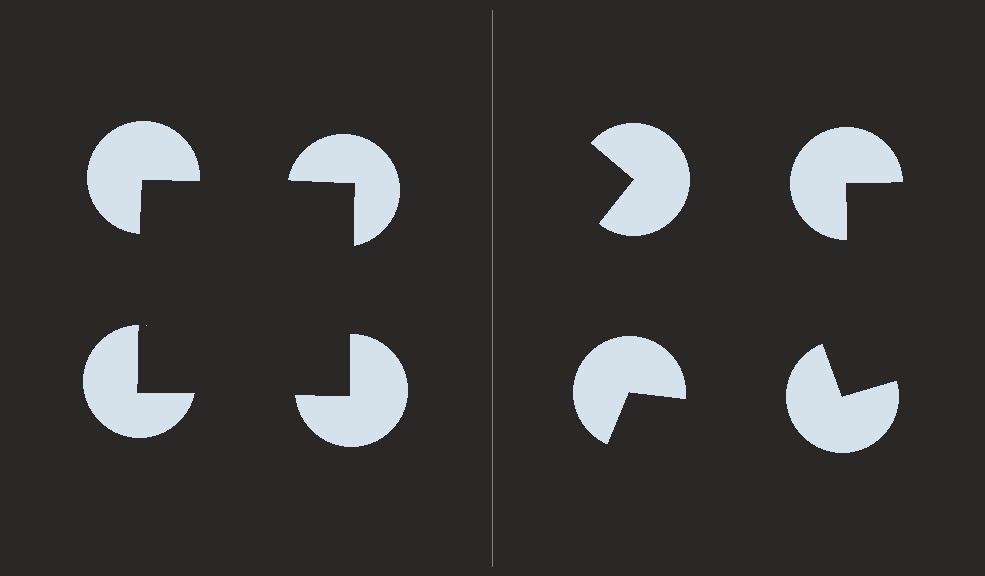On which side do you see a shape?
An illusory square appears on the left side. On the right side the wedge cuts are rotated, so no coherent shape forms.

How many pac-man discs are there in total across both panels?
8 — 4 on each side.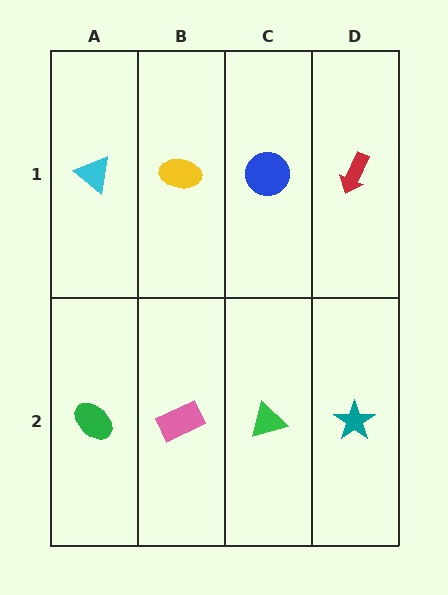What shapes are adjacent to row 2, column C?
A blue circle (row 1, column C), a pink rectangle (row 2, column B), a teal star (row 2, column D).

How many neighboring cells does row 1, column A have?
2.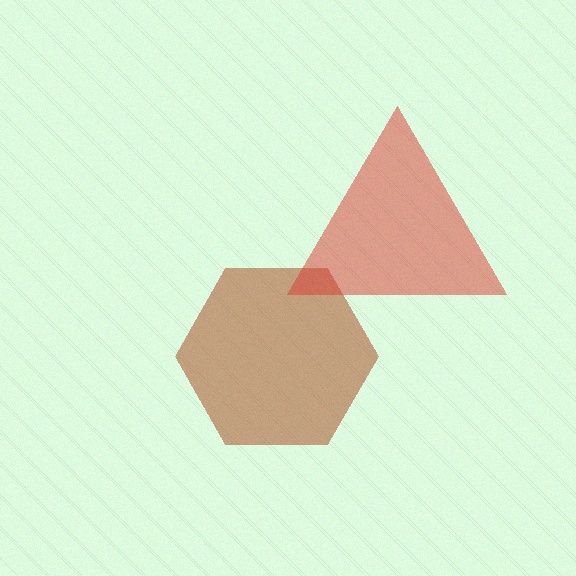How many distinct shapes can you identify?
There are 2 distinct shapes: a brown hexagon, a red triangle.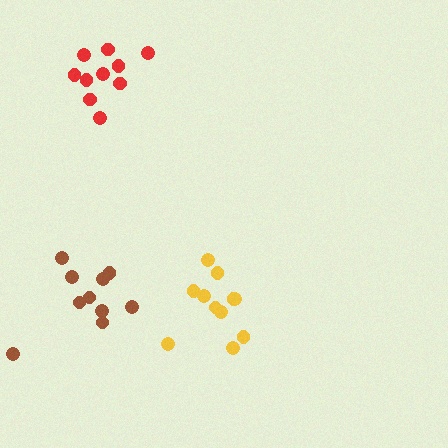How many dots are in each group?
Group 1: 10 dots, Group 2: 10 dots, Group 3: 11 dots (31 total).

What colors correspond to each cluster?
The clusters are colored: brown, red, yellow.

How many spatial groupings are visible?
There are 3 spatial groupings.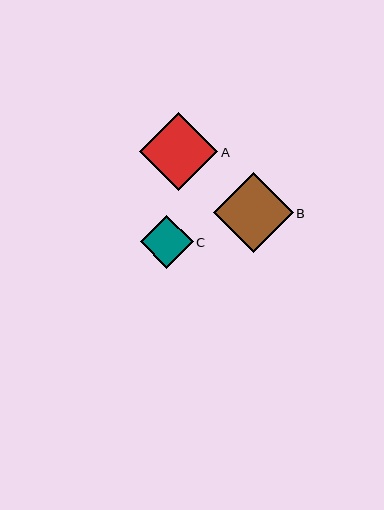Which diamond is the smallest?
Diamond C is the smallest with a size of approximately 53 pixels.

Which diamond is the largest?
Diamond B is the largest with a size of approximately 80 pixels.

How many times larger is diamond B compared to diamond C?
Diamond B is approximately 1.5 times the size of diamond C.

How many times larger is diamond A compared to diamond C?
Diamond A is approximately 1.5 times the size of diamond C.